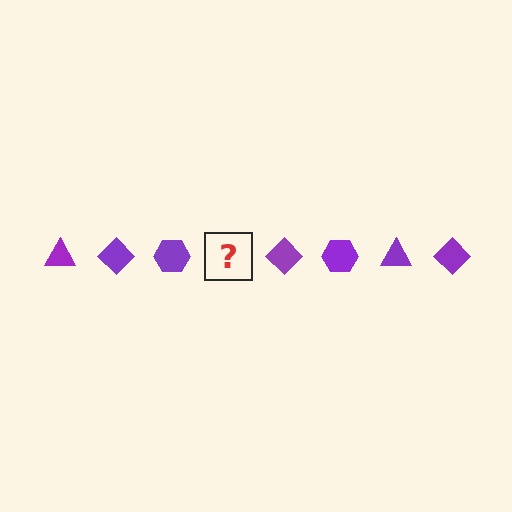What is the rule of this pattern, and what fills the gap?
The rule is that the pattern cycles through triangle, diamond, hexagon shapes in purple. The gap should be filled with a purple triangle.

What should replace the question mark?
The question mark should be replaced with a purple triangle.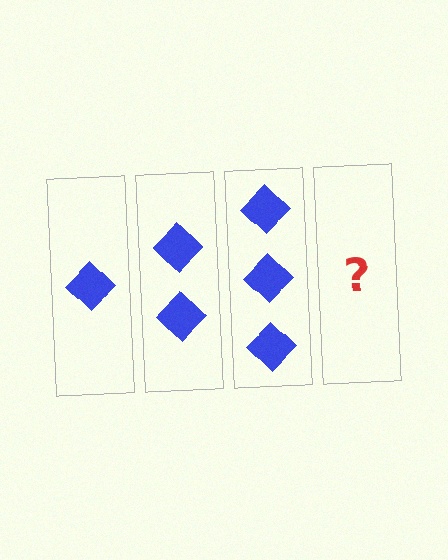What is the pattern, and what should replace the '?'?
The pattern is that each step adds one more diamond. The '?' should be 4 diamonds.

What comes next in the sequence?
The next element should be 4 diamonds.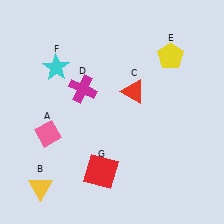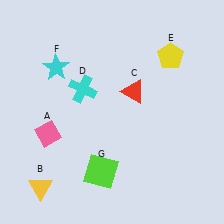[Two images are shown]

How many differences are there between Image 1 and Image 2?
There are 2 differences between the two images.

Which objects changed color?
D changed from magenta to cyan. G changed from red to lime.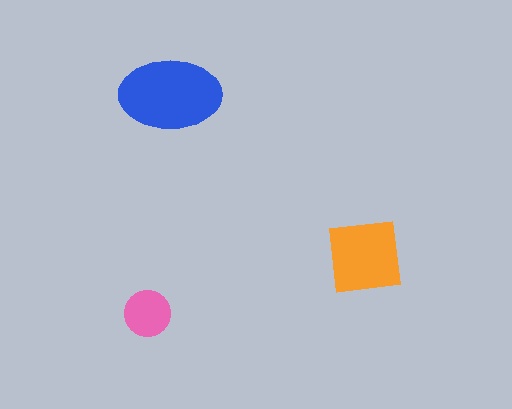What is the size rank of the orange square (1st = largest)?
2nd.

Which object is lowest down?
The pink circle is bottommost.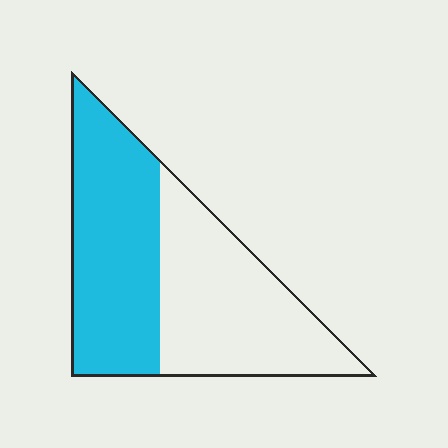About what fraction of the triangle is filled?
About one half (1/2).